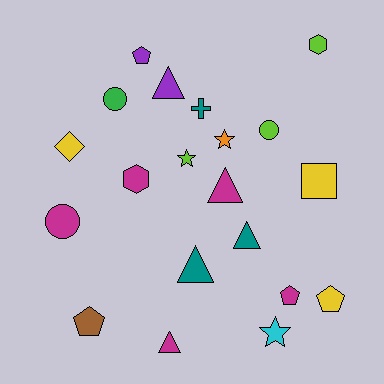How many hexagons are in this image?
There are 2 hexagons.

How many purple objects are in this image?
There are 2 purple objects.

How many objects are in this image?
There are 20 objects.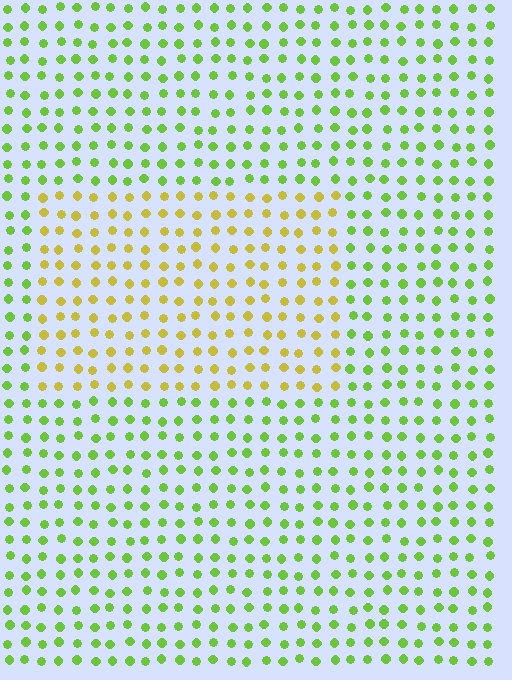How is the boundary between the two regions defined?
The boundary is defined purely by a slight shift in hue (about 44 degrees). Spacing, size, and orientation are identical on both sides.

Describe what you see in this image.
The image is filled with small lime elements in a uniform arrangement. A rectangle-shaped region is visible where the elements are tinted to a slightly different hue, forming a subtle color boundary.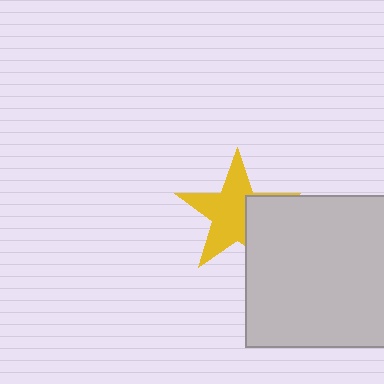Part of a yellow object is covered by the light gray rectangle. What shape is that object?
It is a star.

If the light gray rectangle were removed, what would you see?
You would see the complete yellow star.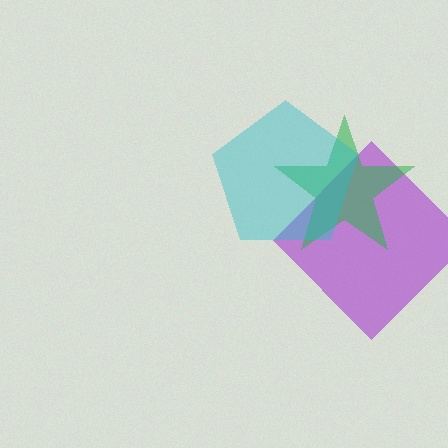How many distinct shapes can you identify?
There are 3 distinct shapes: a purple diamond, a green star, a cyan pentagon.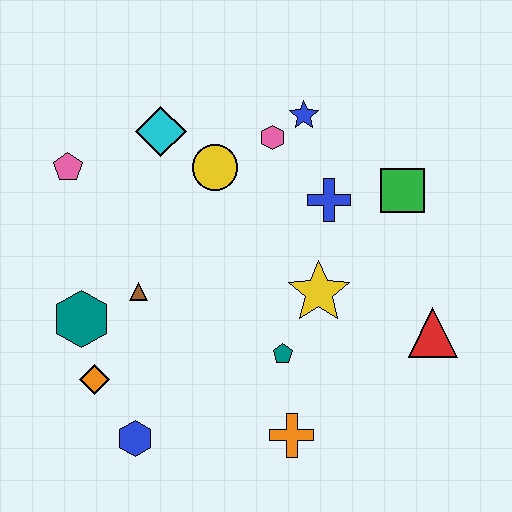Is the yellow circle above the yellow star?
Yes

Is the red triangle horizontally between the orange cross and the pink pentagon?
No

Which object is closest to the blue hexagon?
The orange diamond is closest to the blue hexagon.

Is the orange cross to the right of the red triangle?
No